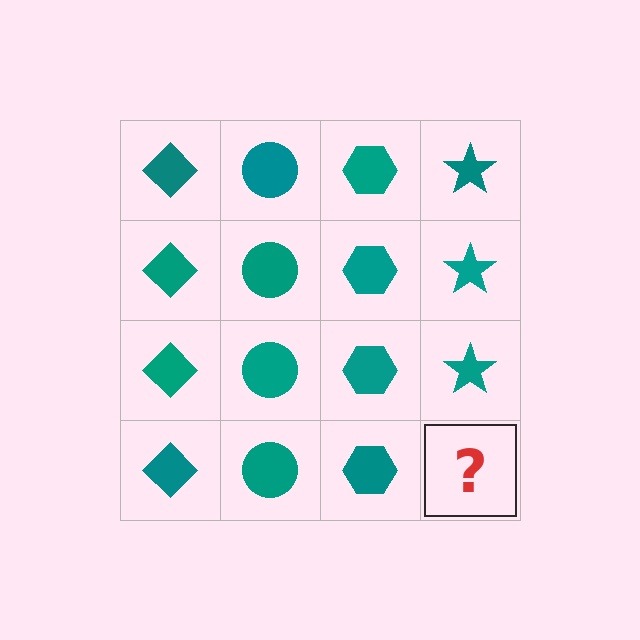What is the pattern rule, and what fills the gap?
The rule is that each column has a consistent shape. The gap should be filled with a teal star.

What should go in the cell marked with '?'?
The missing cell should contain a teal star.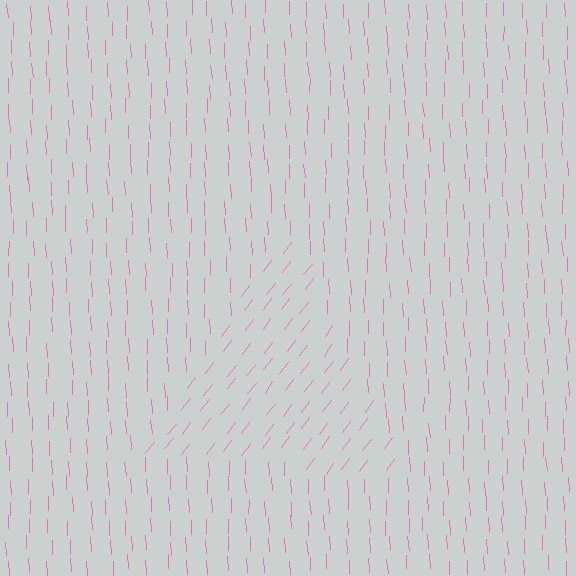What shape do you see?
I see a triangle.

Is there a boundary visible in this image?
Yes, there is a texture boundary formed by a change in line orientation.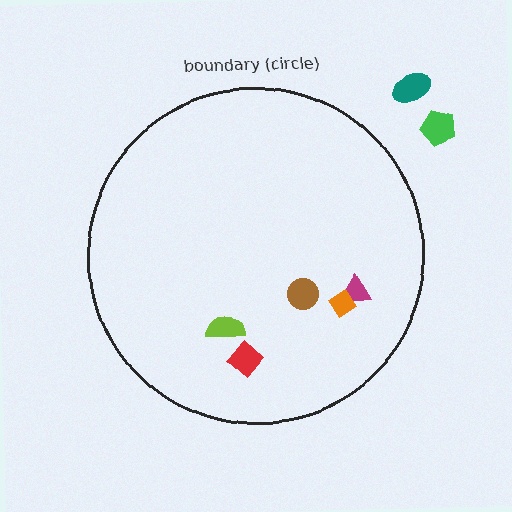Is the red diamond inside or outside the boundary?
Inside.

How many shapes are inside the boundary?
5 inside, 2 outside.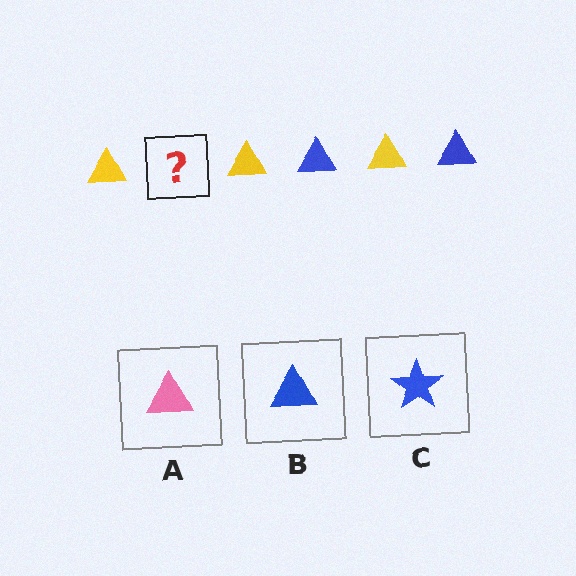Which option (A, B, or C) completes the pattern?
B.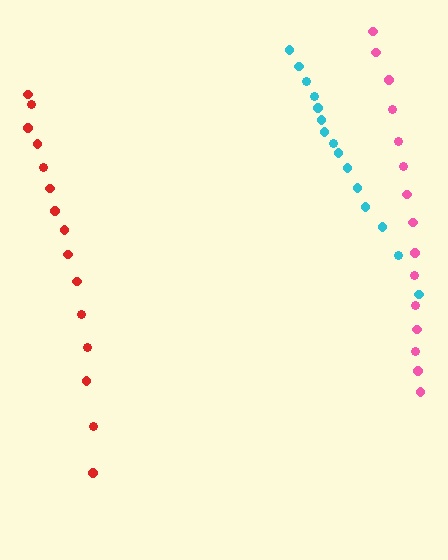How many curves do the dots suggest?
There are 3 distinct paths.